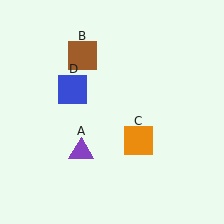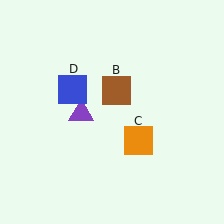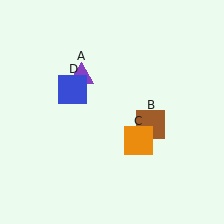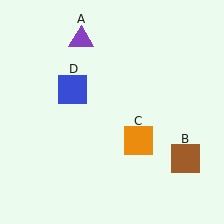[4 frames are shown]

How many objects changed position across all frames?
2 objects changed position: purple triangle (object A), brown square (object B).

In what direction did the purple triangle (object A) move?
The purple triangle (object A) moved up.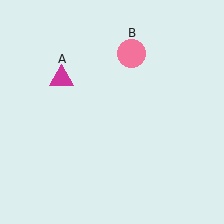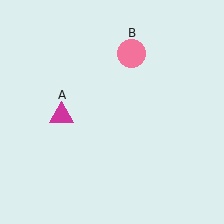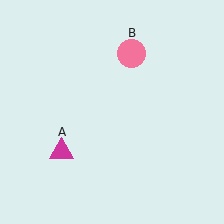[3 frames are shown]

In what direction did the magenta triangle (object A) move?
The magenta triangle (object A) moved down.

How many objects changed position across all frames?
1 object changed position: magenta triangle (object A).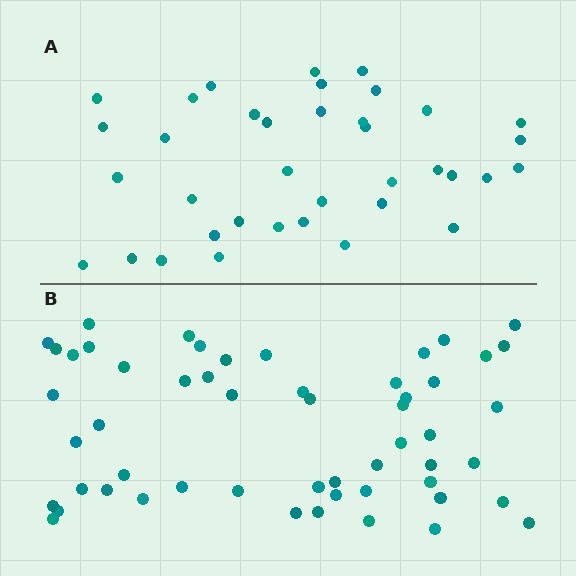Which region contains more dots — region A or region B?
Region B (the bottom region) has more dots.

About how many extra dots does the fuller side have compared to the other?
Region B has approximately 15 more dots than region A.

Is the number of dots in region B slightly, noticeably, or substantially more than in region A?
Region B has substantially more. The ratio is roughly 1.5 to 1.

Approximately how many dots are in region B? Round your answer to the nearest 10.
About 50 dots. (The exact count is 54, which rounds to 50.)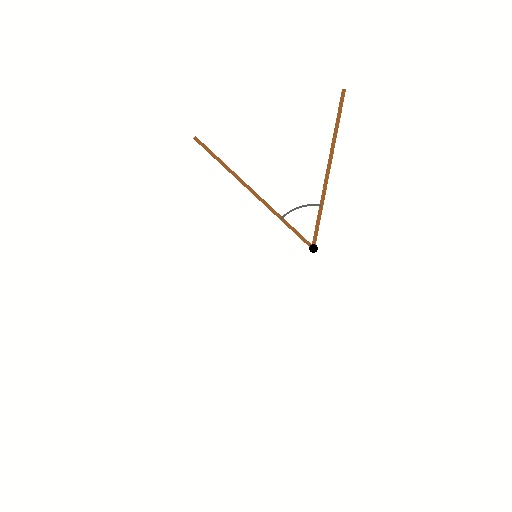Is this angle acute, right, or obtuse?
It is acute.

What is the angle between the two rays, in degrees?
Approximately 58 degrees.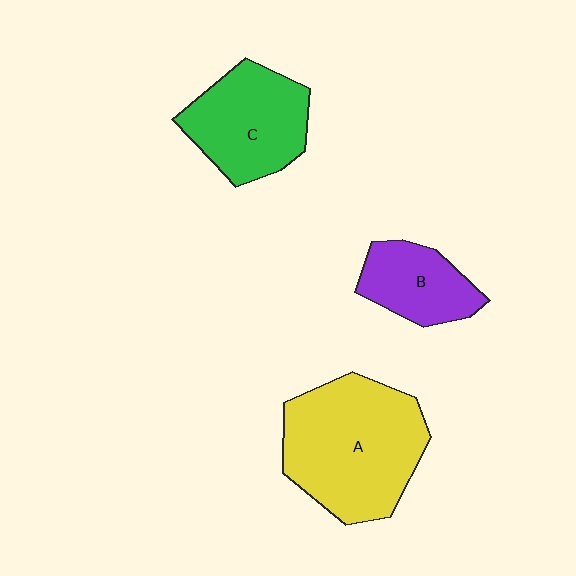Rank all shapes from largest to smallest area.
From largest to smallest: A (yellow), C (green), B (purple).